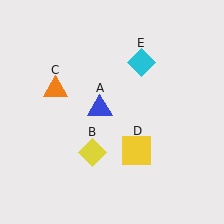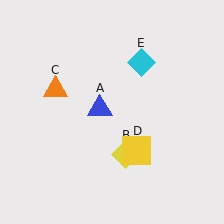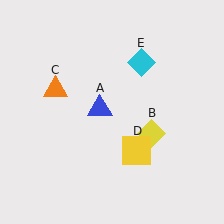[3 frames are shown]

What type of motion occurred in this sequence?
The yellow diamond (object B) rotated counterclockwise around the center of the scene.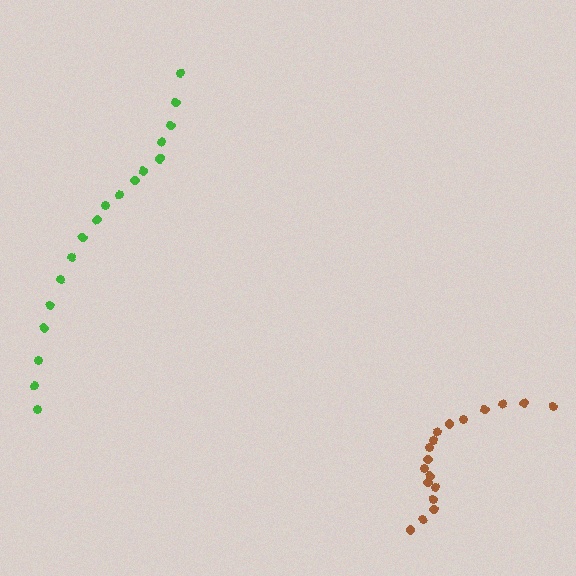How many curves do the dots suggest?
There are 2 distinct paths.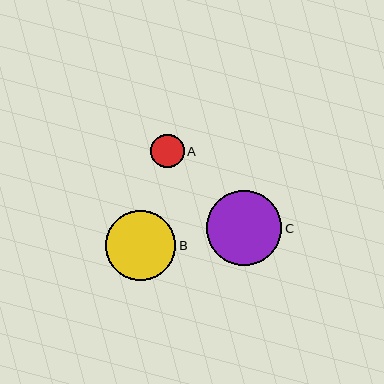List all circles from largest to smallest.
From largest to smallest: C, B, A.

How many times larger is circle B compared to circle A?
Circle B is approximately 2.1 times the size of circle A.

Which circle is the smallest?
Circle A is the smallest with a size of approximately 33 pixels.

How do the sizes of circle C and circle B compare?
Circle C and circle B are approximately the same size.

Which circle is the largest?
Circle C is the largest with a size of approximately 75 pixels.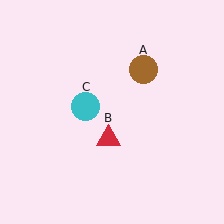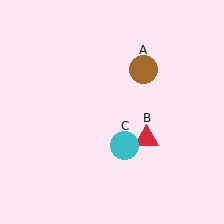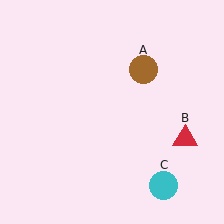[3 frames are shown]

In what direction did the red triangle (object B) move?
The red triangle (object B) moved right.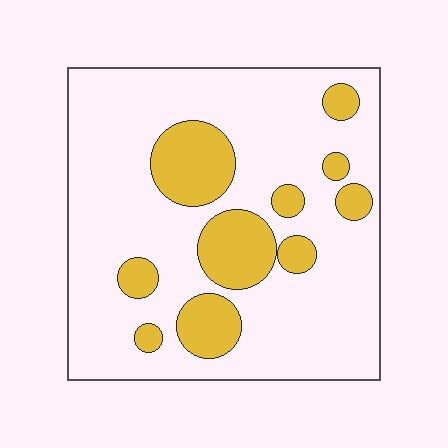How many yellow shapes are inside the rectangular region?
10.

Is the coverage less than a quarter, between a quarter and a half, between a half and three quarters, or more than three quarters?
Less than a quarter.